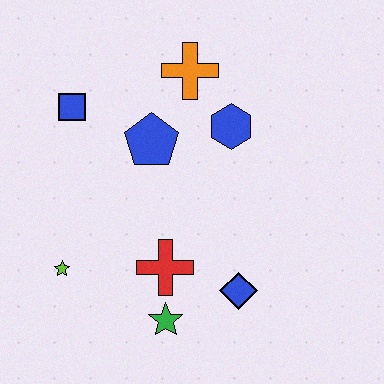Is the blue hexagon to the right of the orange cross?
Yes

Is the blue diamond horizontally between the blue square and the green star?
No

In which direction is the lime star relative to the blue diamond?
The lime star is to the left of the blue diamond.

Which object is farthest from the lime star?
The orange cross is farthest from the lime star.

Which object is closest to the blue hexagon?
The orange cross is closest to the blue hexagon.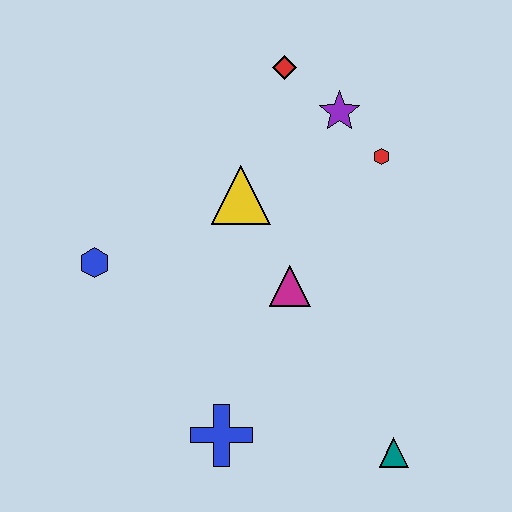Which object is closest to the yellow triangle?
The magenta triangle is closest to the yellow triangle.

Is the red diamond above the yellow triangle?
Yes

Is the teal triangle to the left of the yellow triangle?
No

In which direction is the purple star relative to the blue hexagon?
The purple star is to the right of the blue hexagon.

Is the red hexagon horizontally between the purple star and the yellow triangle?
No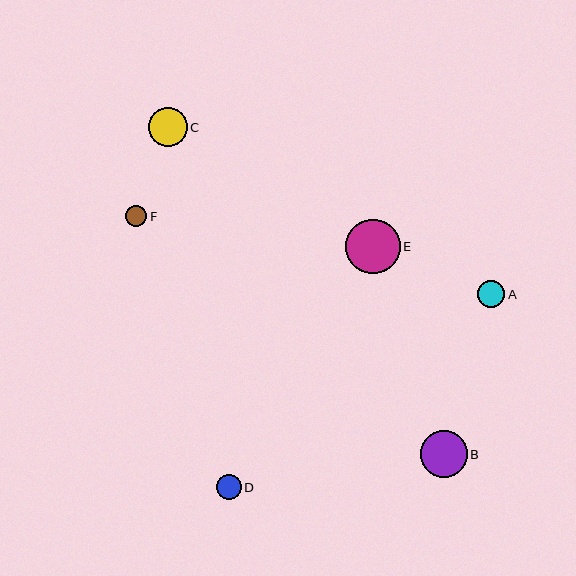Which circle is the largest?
Circle E is the largest with a size of approximately 54 pixels.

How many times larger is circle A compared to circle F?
Circle A is approximately 1.3 times the size of circle F.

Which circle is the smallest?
Circle F is the smallest with a size of approximately 21 pixels.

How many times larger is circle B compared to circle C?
Circle B is approximately 1.2 times the size of circle C.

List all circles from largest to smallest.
From largest to smallest: E, B, C, A, D, F.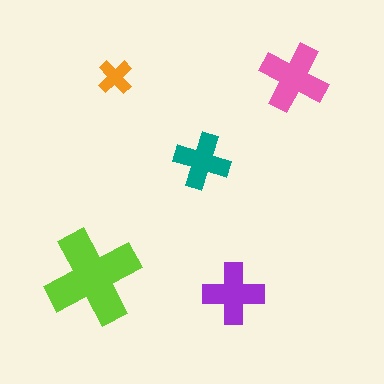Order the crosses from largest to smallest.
the lime one, the pink one, the purple one, the teal one, the orange one.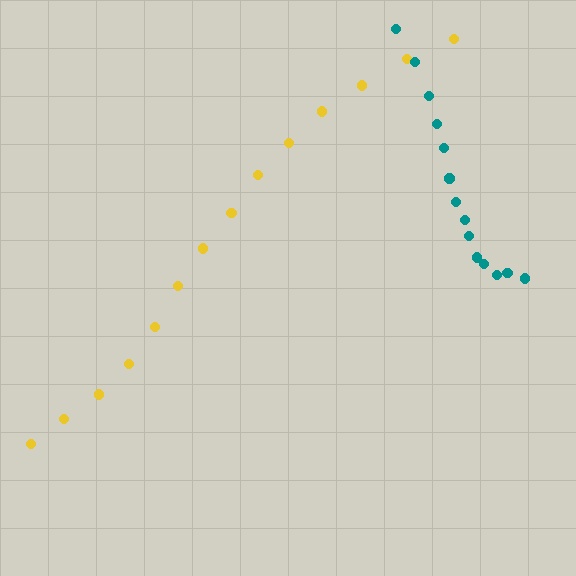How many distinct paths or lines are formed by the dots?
There are 2 distinct paths.